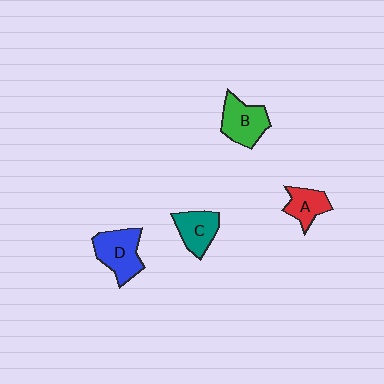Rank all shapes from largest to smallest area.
From largest to smallest: D (blue), B (green), C (teal), A (red).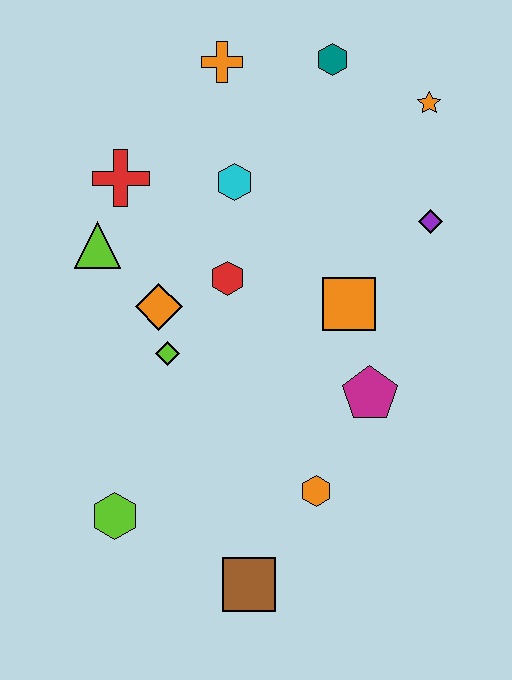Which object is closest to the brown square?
The orange hexagon is closest to the brown square.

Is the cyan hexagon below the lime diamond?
No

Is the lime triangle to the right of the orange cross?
No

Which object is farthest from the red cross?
The brown square is farthest from the red cross.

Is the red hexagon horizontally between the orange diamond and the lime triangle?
No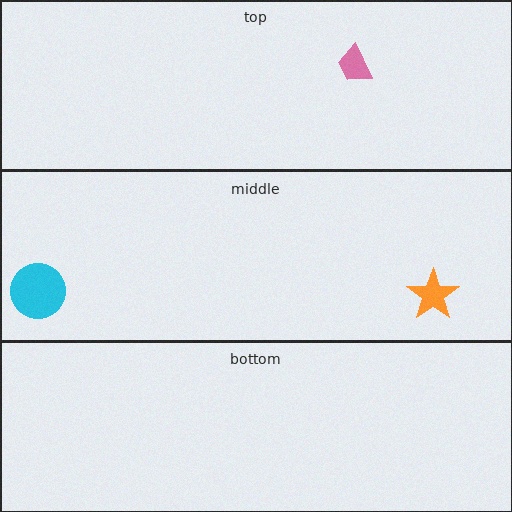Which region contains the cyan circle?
The middle region.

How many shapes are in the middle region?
2.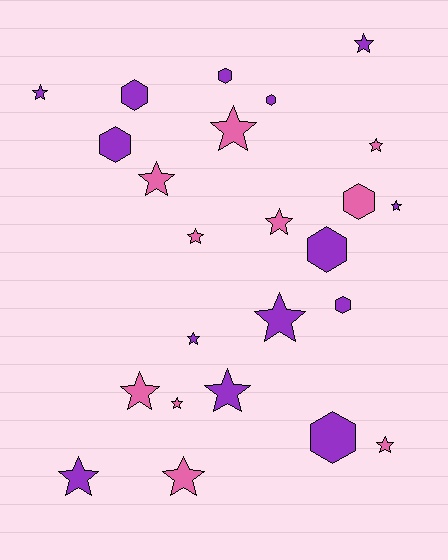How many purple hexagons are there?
There are 7 purple hexagons.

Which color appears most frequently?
Purple, with 14 objects.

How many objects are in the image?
There are 24 objects.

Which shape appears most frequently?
Star, with 16 objects.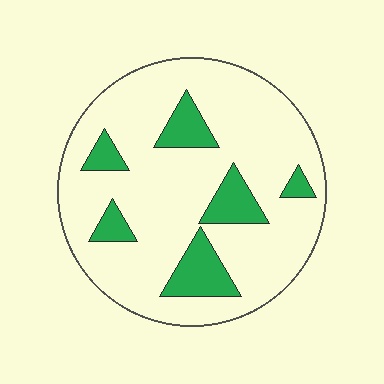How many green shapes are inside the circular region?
6.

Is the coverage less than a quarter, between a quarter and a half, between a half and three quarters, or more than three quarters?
Less than a quarter.